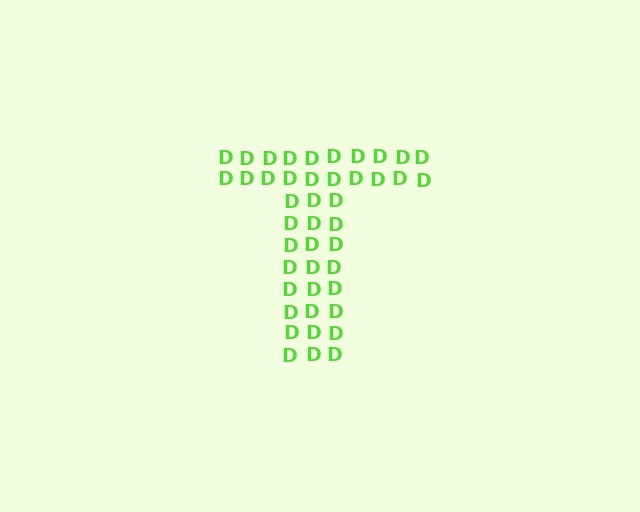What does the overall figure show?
The overall figure shows the letter T.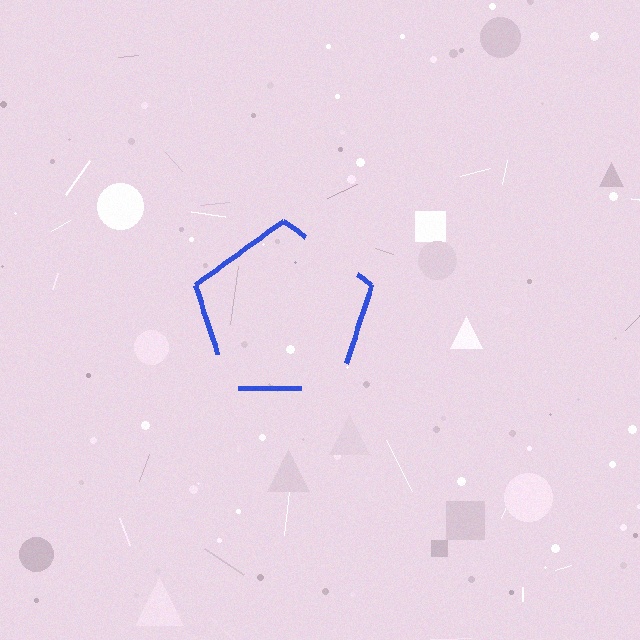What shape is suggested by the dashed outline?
The dashed outline suggests a pentagon.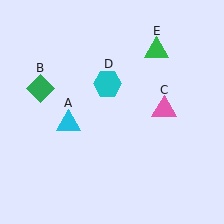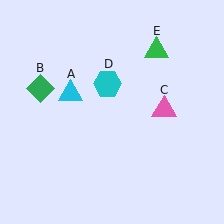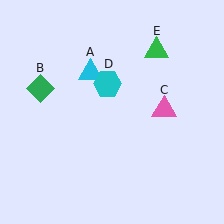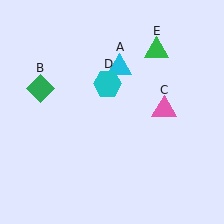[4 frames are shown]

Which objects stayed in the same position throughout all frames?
Green diamond (object B) and pink triangle (object C) and cyan hexagon (object D) and green triangle (object E) remained stationary.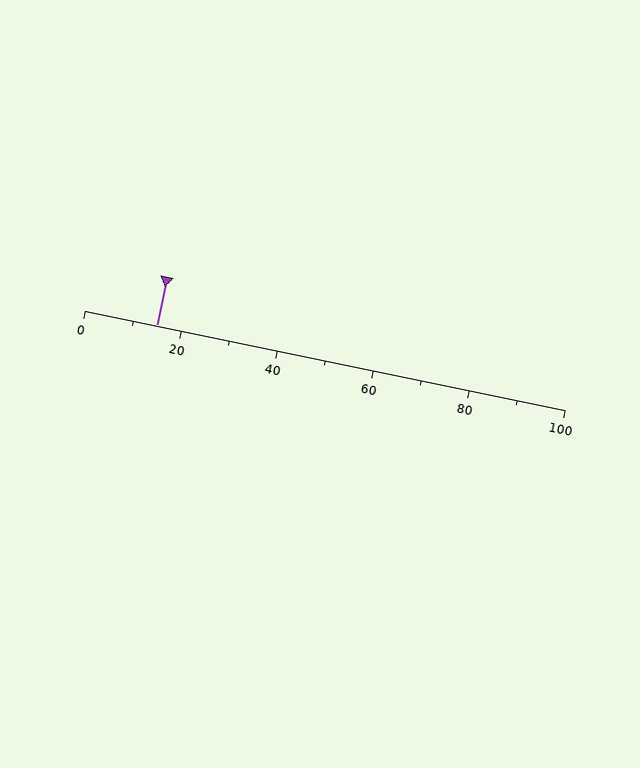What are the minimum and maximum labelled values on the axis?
The axis runs from 0 to 100.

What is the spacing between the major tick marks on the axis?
The major ticks are spaced 20 apart.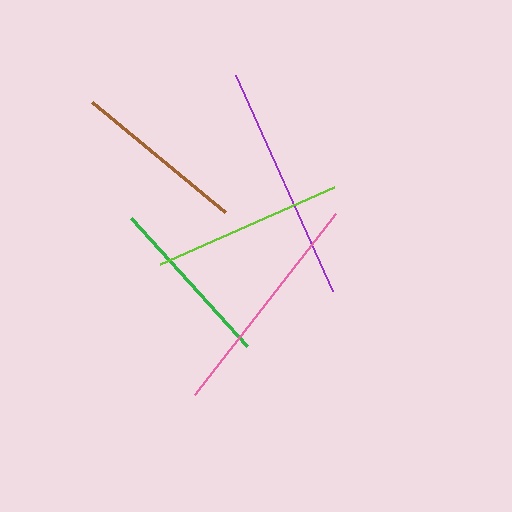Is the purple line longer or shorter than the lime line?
The purple line is longer than the lime line.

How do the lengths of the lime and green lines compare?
The lime and green lines are approximately the same length.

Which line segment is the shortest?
The brown line is the shortest at approximately 173 pixels.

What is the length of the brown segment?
The brown segment is approximately 173 pixels long.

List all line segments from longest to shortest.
From longest to shortest: purple, pink, lime, green, brown.